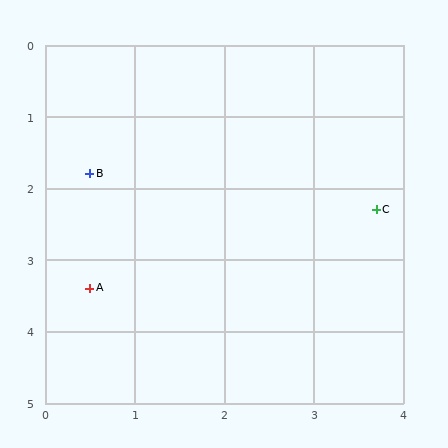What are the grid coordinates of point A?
Point A is at approximately (0.5, 3.4).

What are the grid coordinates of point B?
Point B is at approximately (0.5, 1.8).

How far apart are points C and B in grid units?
Points C and B are about 3.2 grid units apart.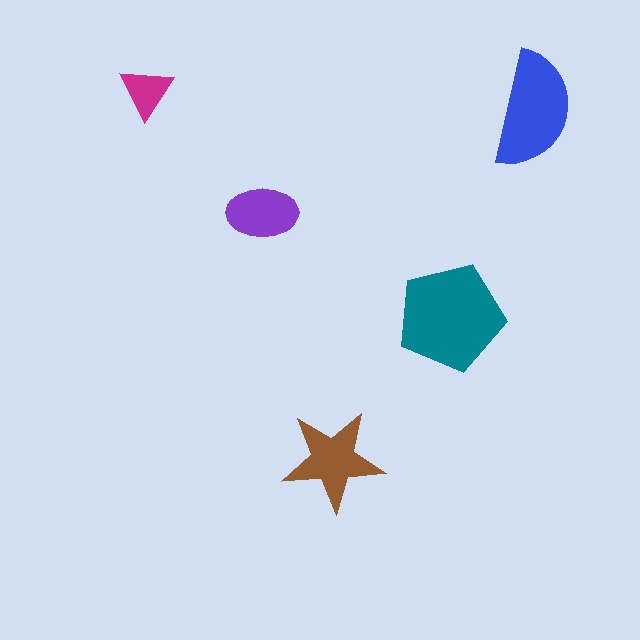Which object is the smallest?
The magenta triangle.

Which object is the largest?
The teal pentagon.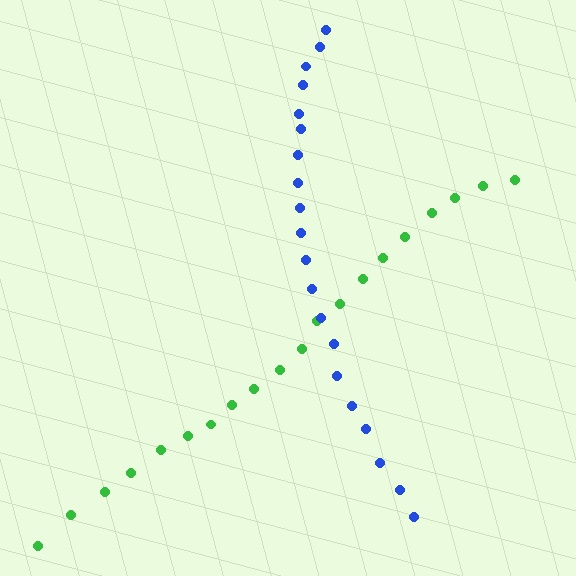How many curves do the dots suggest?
There are 2 distinct paths.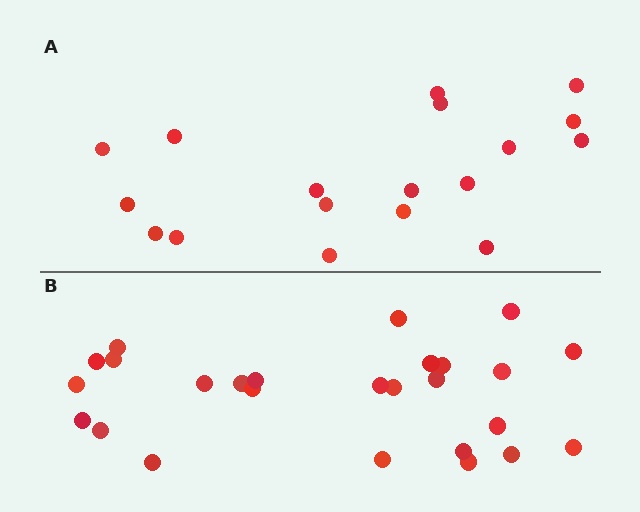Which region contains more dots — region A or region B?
Region B (the bottom region) has more dots.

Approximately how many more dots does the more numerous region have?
Region B has roughly 8 or so more dots than region A.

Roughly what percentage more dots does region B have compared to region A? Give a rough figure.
About 45% more.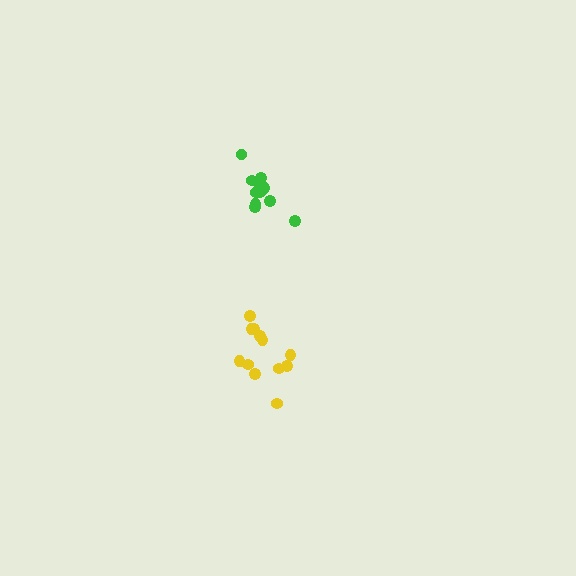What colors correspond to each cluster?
The clusters are colored: green, yellow.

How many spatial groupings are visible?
There are 2 spatial groupings.